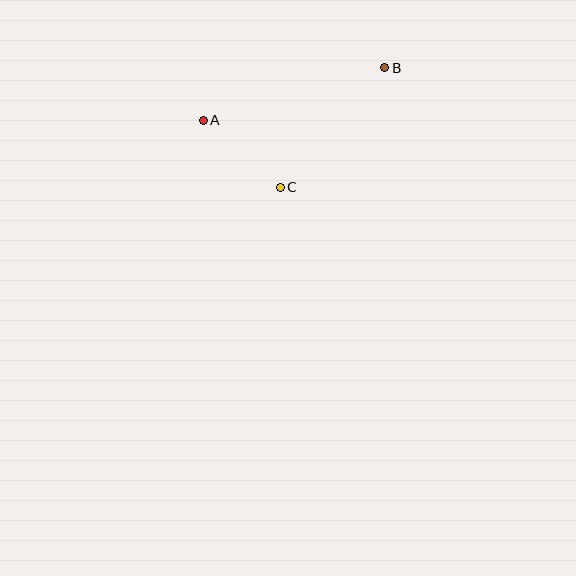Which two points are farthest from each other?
Points A and B are farthest from each other.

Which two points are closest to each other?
Points A and C are closest to each other.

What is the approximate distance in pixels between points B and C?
The distance between B and C is approximately 159 pixels.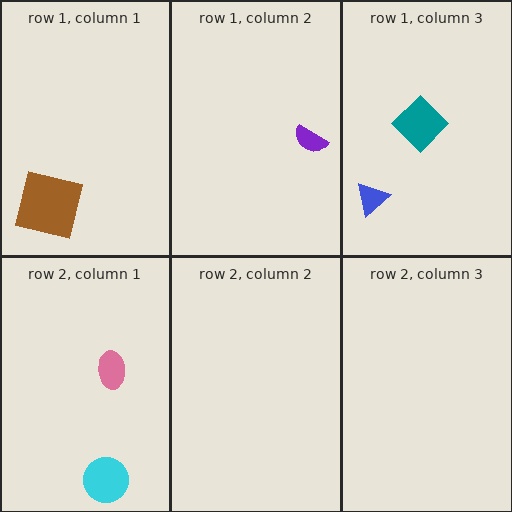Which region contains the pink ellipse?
The row 2, column 1 region.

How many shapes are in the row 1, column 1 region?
1.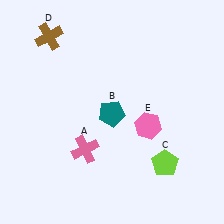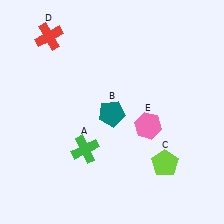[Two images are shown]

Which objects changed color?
A changed from pink to green. D changed from brown to red.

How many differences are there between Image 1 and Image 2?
There are 2 differences between the two images.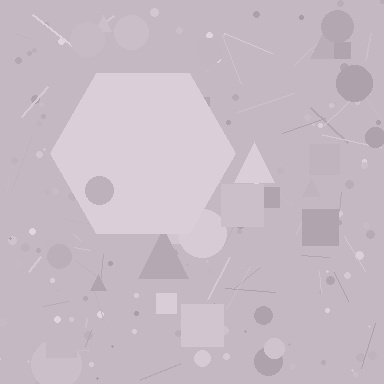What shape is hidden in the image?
A hexagon is hidden in the image.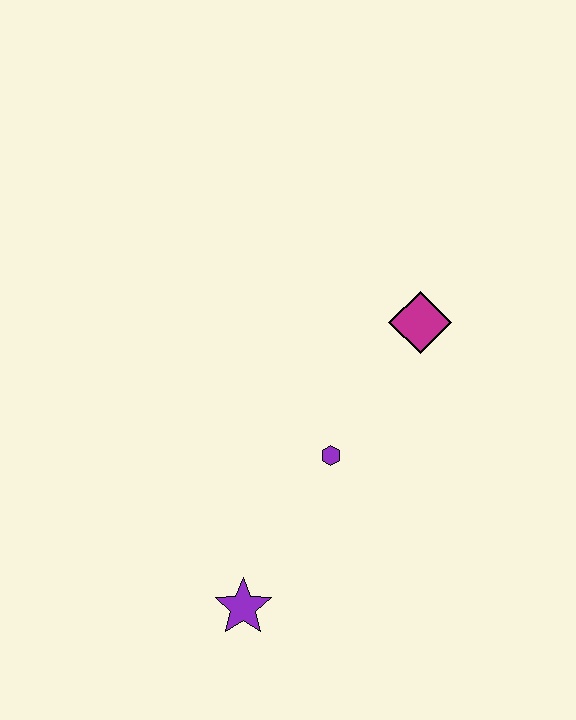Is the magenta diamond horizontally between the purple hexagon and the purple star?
No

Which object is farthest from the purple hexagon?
The purple star is farthest from the purple hexagon.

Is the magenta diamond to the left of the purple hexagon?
No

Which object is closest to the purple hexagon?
The magenta diamond is closest to the purple hexagon.